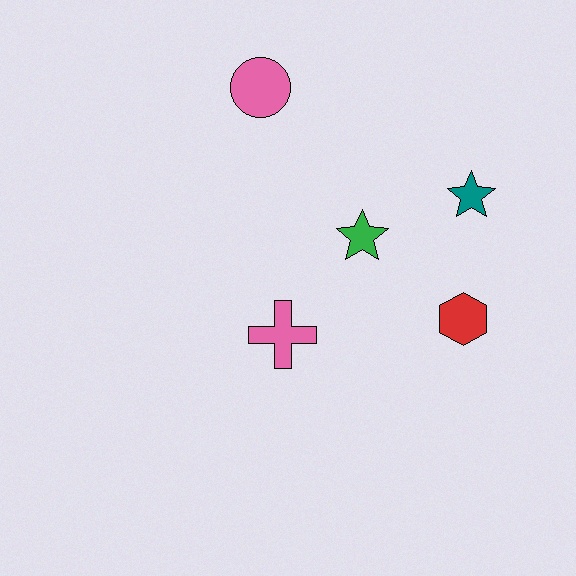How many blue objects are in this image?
There are no blue objects.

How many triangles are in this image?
There are no triangles.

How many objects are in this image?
There are 5 objects.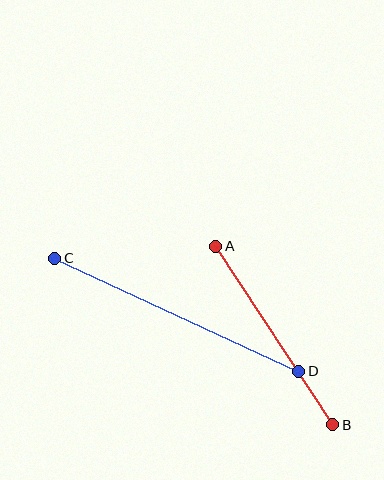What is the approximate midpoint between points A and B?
The midpoint is at approximately (274, 336) pixels.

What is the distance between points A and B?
The distance is approximately 214 pixels.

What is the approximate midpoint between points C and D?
The midpoint is at approximately (177, 315) pixels.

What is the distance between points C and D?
The distance is approximately 268 pixels.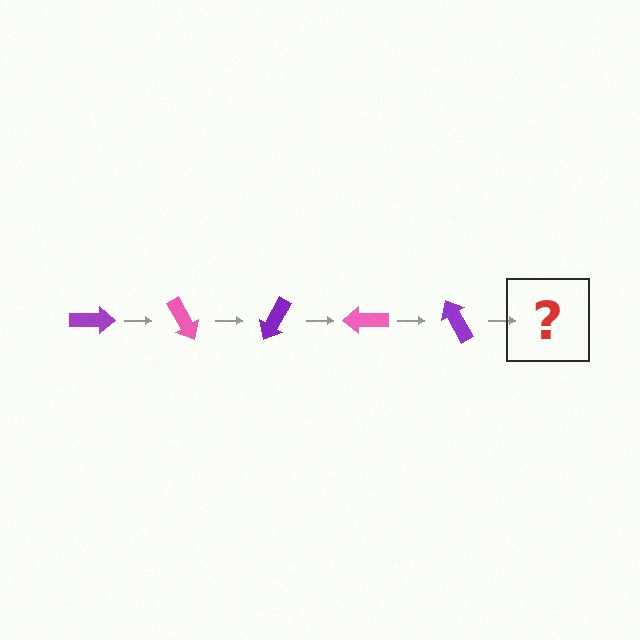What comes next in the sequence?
The next element should be a pink arrow, rotated 300 degrees from the start.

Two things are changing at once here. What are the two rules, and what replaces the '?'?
The two rules are that it rotates 60 degrees each step and the color cycles through purple and pink. The '?' should be a pink arrow, rotated 300 degrees from the start.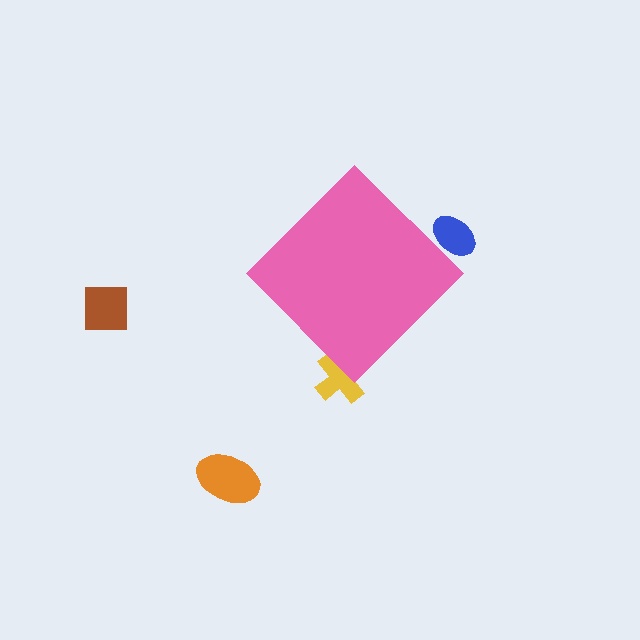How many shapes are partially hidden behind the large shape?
2 shapes are partially hidden.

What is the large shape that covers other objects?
A pink diamond.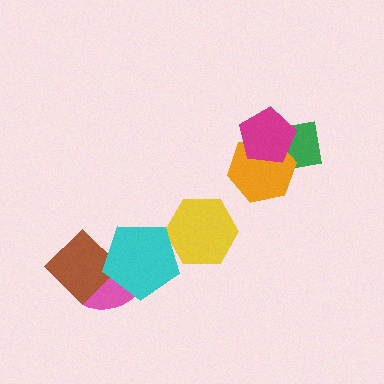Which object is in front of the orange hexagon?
The magenta pentagon is in front of the orange hexagon.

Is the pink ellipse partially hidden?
Yes, it is partially covered by another shape.